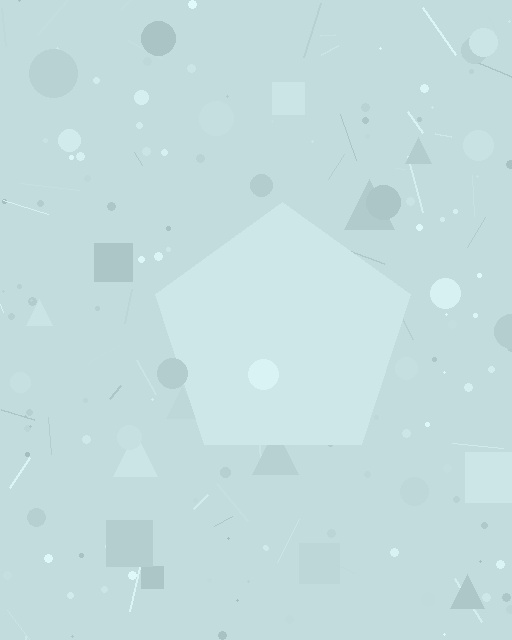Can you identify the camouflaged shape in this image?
The camouflaged shape is a pentagon.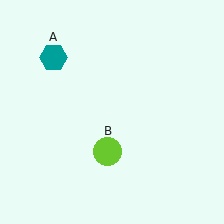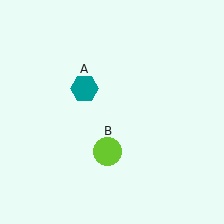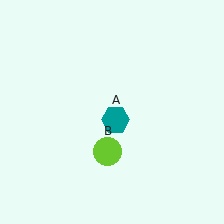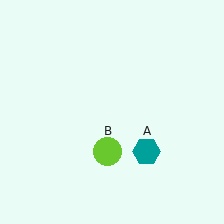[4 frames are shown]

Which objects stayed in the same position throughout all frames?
Lime circle (object B) remained stationary.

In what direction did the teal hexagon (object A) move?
The teal hexagon (object A) moved down and to the right.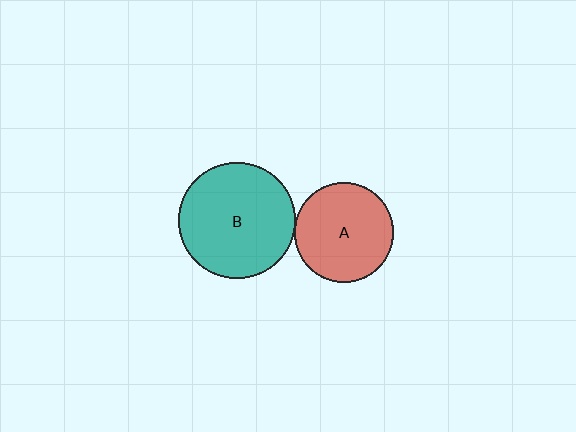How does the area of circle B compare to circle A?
Approximately 1.4 times.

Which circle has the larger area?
Circle B (teal).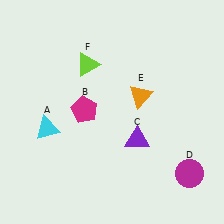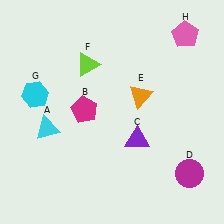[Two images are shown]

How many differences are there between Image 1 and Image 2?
There are 2 differences between the two images.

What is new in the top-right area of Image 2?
A pink pentagon (H) was added in the top-right area of Image 2.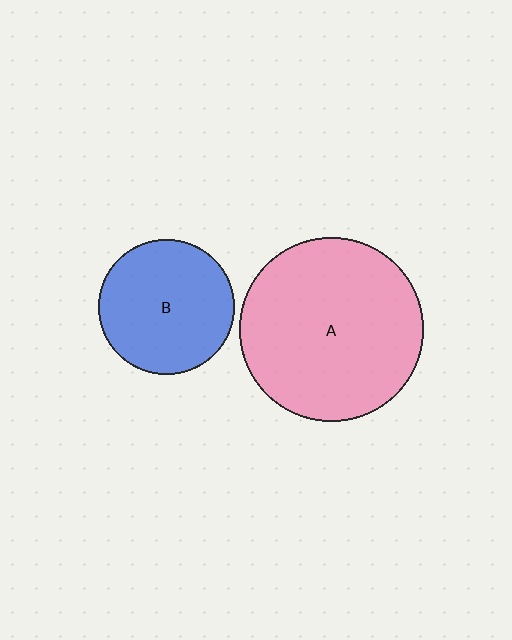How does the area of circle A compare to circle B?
Approximately 1.9 times.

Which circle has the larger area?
Circle A (pink).